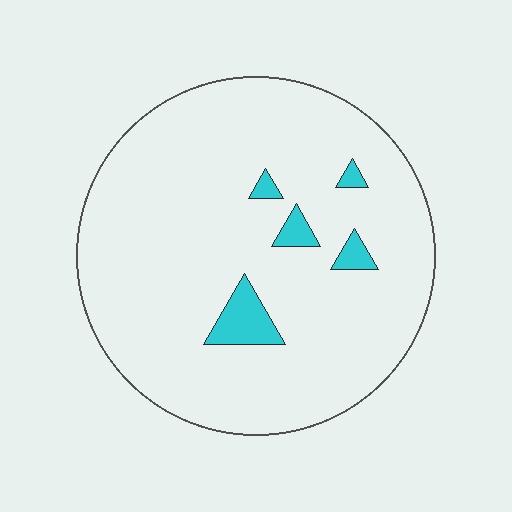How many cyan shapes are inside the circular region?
5.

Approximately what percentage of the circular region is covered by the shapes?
Approximately 5%.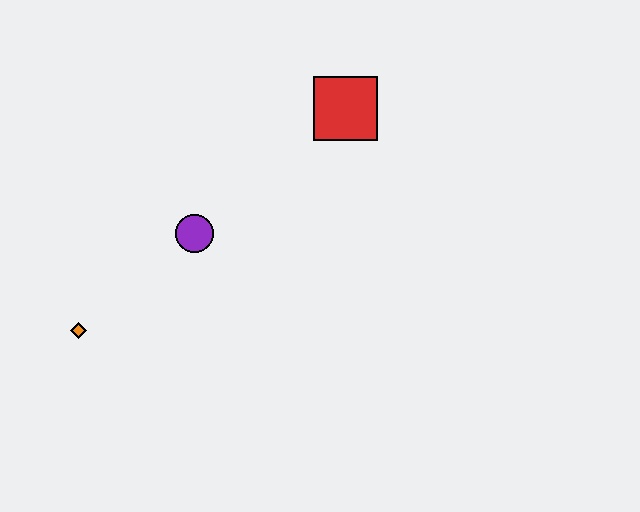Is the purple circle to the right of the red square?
No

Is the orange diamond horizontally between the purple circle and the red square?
No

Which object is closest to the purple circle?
The orange diamond is closest to the purple circle.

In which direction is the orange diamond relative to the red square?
The orange diamond is to the left of the red square.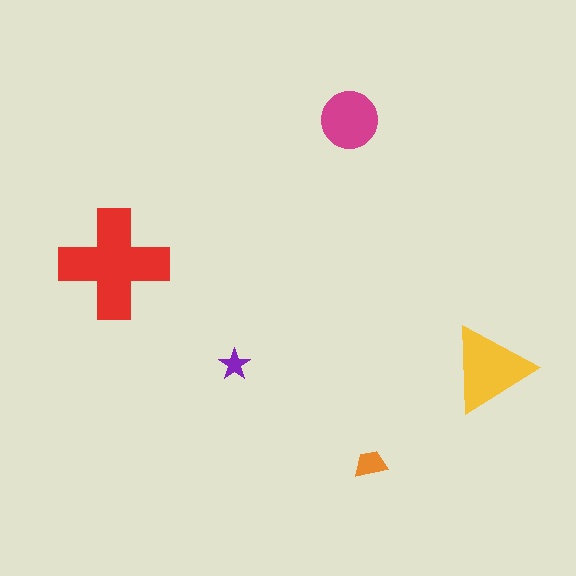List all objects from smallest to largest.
The purple star, the orange trapezoid, the magenta circle, the yellow triangle, the red cross.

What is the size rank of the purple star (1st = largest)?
5th.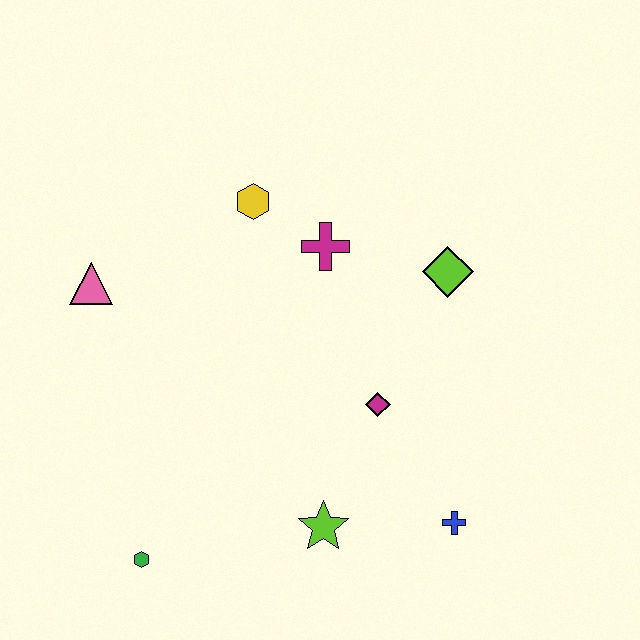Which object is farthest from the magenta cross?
The green hexagon is farthest from the magenta cross.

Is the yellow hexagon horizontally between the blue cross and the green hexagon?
Yes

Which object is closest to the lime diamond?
The magenta cross is closest to the lime diamond.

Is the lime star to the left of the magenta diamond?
Yes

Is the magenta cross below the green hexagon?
No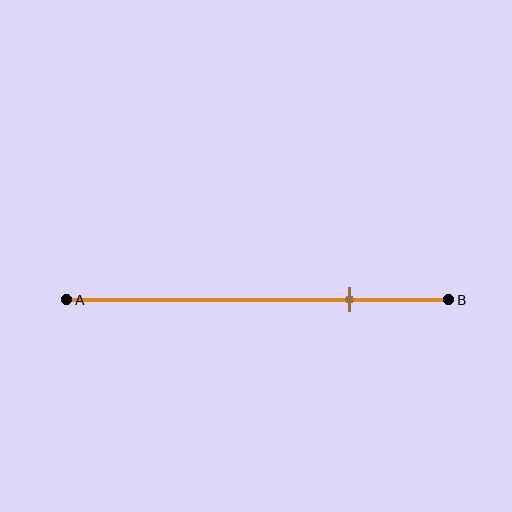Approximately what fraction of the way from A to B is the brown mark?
The brown mark is approximately 75% of the way from A to B.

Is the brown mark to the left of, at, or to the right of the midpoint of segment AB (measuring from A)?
The brown mark is to the right of the midpoint of segment AB.